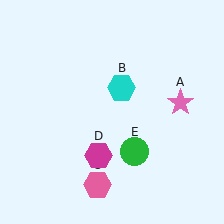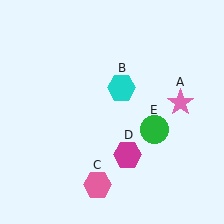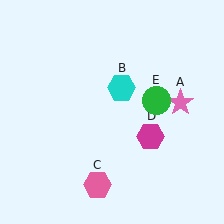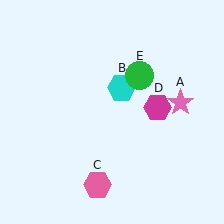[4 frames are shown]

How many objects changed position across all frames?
2 objects changed position: magenta hexagon (object D), green circle (object E).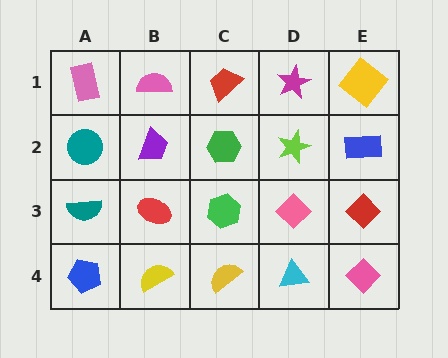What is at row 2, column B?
A purple trapezoid.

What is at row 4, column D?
A cyan triangle.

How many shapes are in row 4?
5 shapes.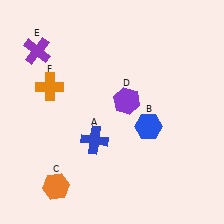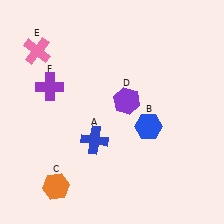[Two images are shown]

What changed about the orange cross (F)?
In Image 1, F is orange. In Image 2, it changed to purple.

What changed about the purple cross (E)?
In Image 1, E is purple. In Image 2, it changed to pink.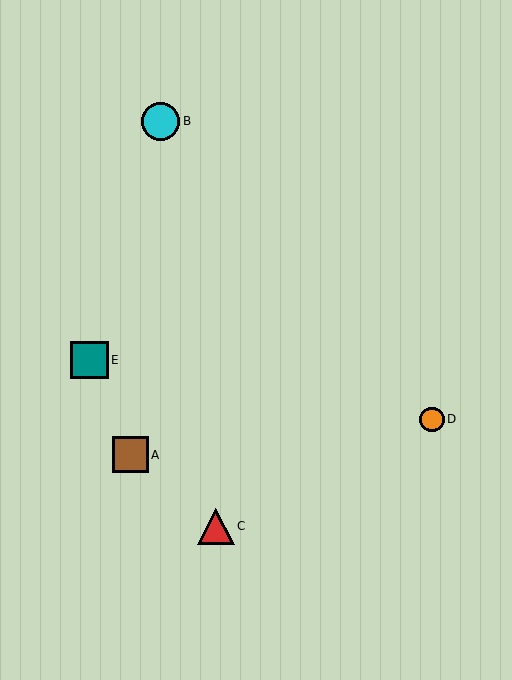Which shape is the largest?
The cyan circle (labeled B) is the largest.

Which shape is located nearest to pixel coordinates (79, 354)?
The teal square (labeled E) at (90, 360) is nearest to that location.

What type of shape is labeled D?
Shape D is an orange circle.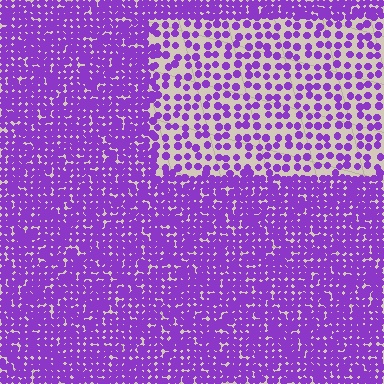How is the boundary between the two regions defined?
The boundary is defined by a change in element density (approximately 2.4x ratio). All elements are the same color, size, and shape.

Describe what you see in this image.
The image contains small purple elements arranged at two different densities. A rectangle-shaped region is visible where the elements are less densely packed than the surrounding area.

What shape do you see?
I see a rectangle.